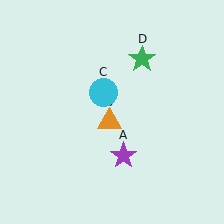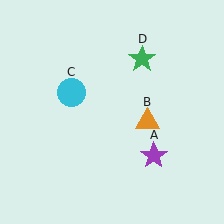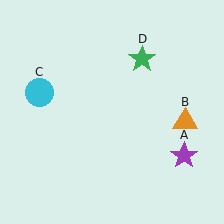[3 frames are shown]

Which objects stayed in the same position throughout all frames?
Green star (object D) remained stationary.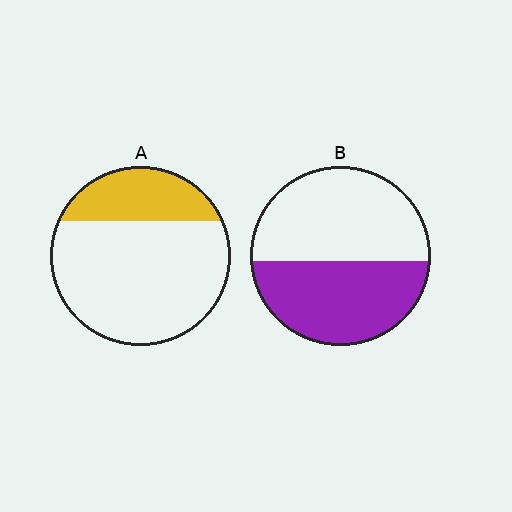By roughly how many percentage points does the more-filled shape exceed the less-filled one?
By roughly 20 percentage points (B over A).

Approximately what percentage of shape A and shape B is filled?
A is approximately 25% and B is approximately 45%.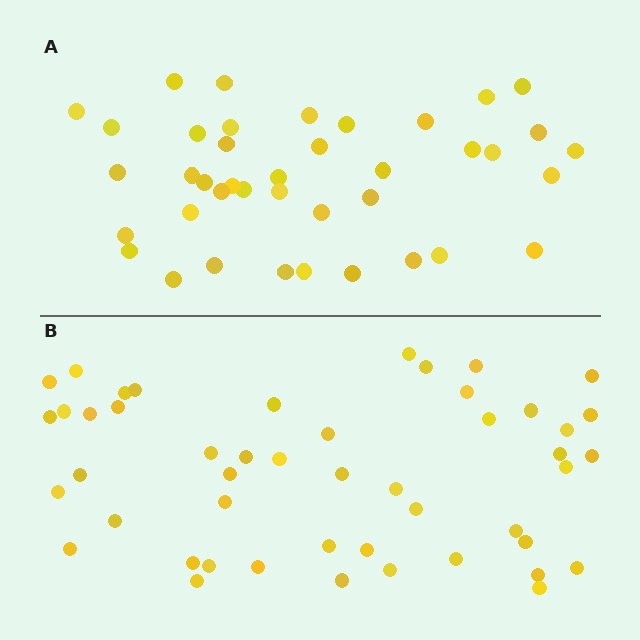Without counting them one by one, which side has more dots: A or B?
Region B (the bottom region) has more dots.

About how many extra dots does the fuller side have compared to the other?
Region B has roughly 8 or so more dots than region A.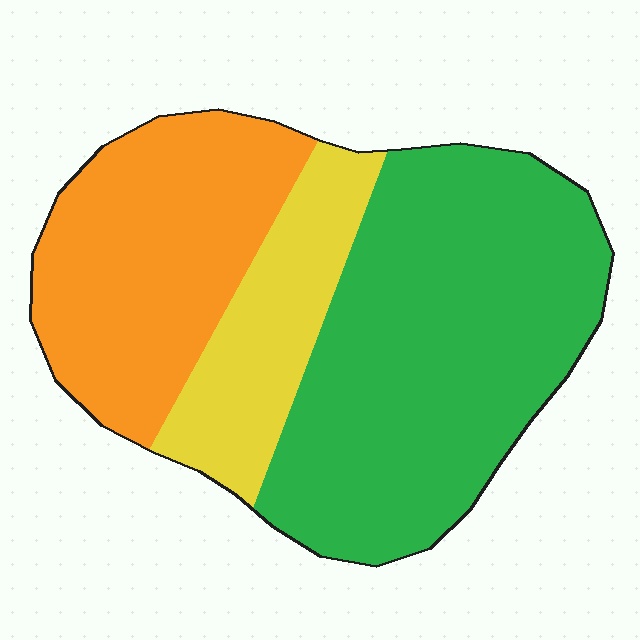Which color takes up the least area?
Yellow, at roughly 20%.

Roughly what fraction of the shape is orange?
Orange covers about 30% of the shape.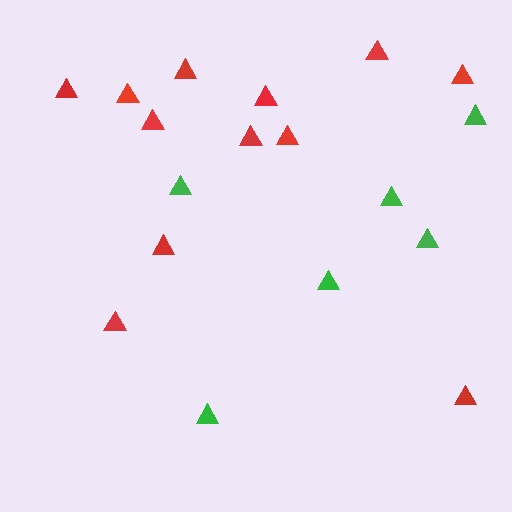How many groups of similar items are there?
There are 2 groups: one group of red triangles (12) and one group of green triangles (6).